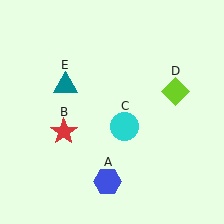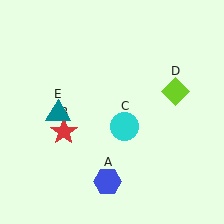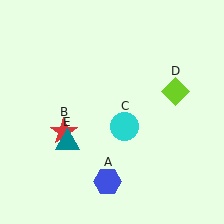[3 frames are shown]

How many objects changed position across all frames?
1 object changed position: teal triangle (object E).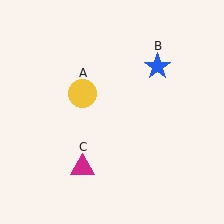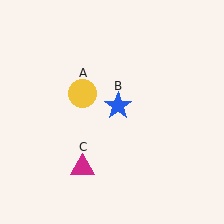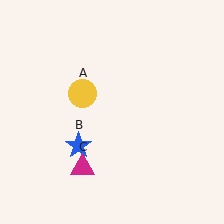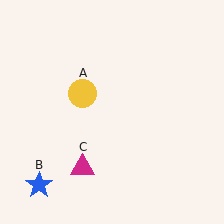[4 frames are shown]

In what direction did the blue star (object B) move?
The blue star (object B) moved down and to the left.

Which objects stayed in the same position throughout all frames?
Yellow circle (object A) and magenta triangle (object C) remained stationary.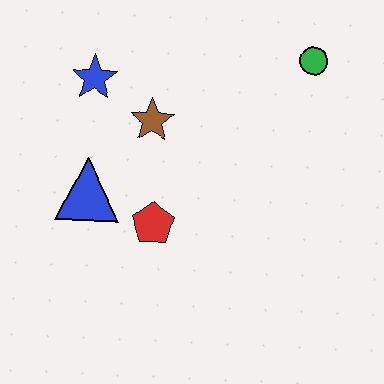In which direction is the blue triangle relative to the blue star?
The blue triangle is below the blue star.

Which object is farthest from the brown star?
The green circle is farthest from the brown star.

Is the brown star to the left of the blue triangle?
No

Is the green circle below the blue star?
No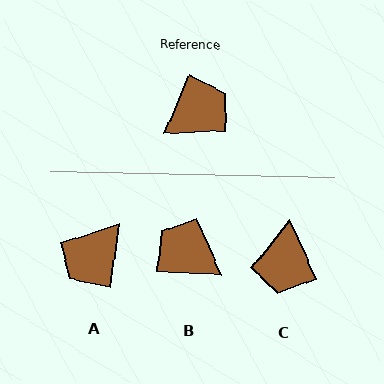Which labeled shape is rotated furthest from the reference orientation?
A, about 165 degrees away.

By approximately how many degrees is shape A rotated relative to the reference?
Approximately 165 degrees clockwise.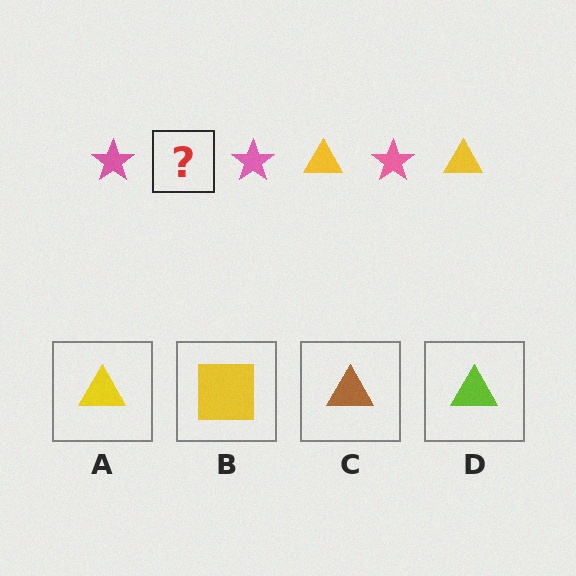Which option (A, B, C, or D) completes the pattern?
A.